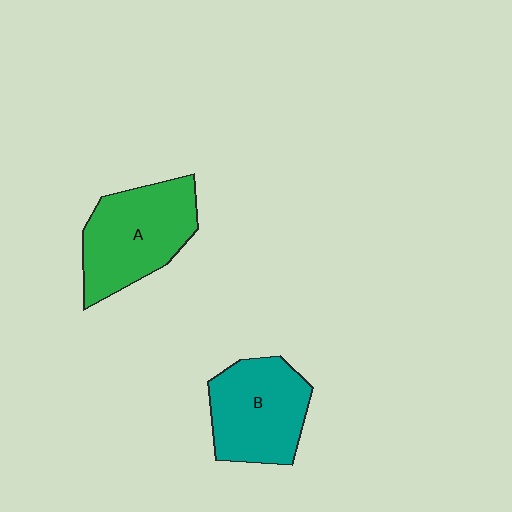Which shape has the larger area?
Shape A (green).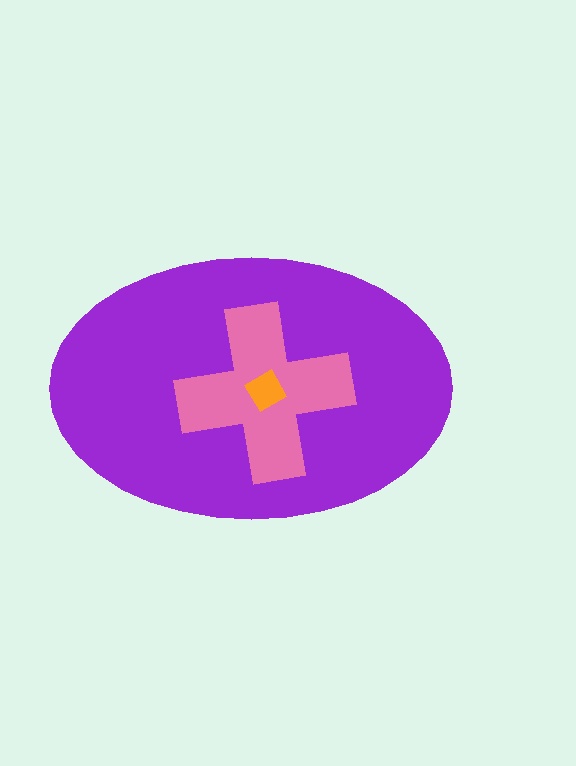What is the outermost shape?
The purple ellipse.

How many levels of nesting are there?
3.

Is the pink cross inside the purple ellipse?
Yes.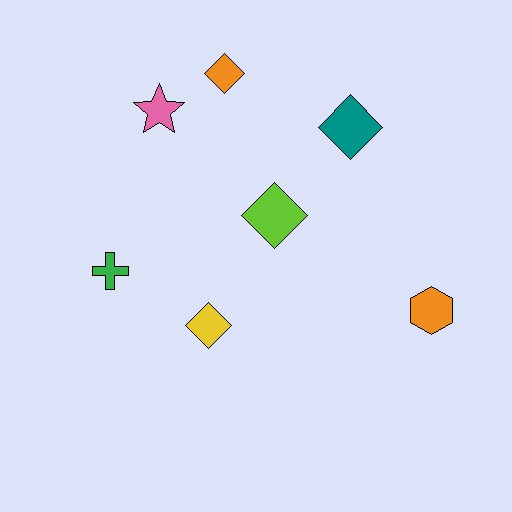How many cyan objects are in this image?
There are no cyan objects.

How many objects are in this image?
There are 7 objects.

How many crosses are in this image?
There is 1 cross.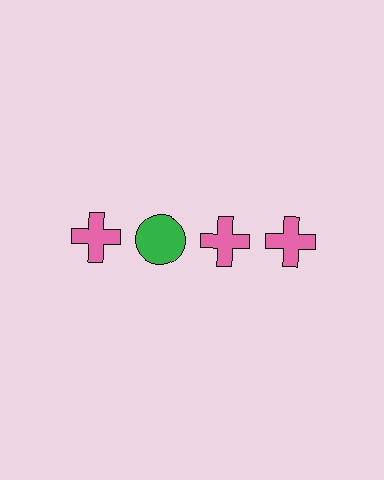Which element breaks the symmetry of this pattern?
The green circle in the top row, second from left column breaks the symmetry. All other shapes are pink crosses.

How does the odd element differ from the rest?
It differs in both color (green instead of pink) and shape (circle instead of cross).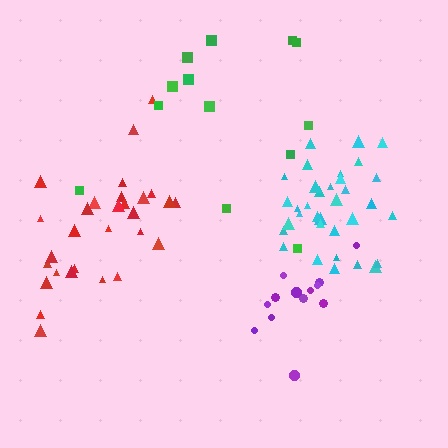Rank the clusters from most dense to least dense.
cyan, red, purple, green.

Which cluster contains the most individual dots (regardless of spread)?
Cyan (34).